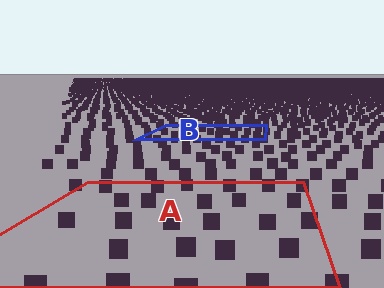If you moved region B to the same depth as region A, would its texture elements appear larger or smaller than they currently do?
They would appear larger. At a closer depth, the same texture elements are projected at a bigger on-screen size.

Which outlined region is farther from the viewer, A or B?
Region B is farther from the viewer — the texture elements inside it appear smaller and more densely packed.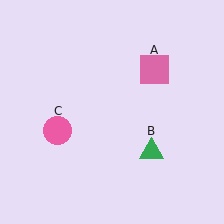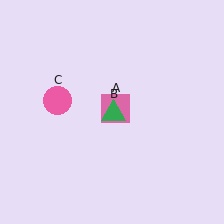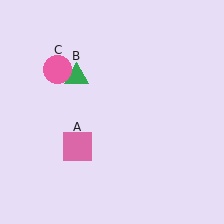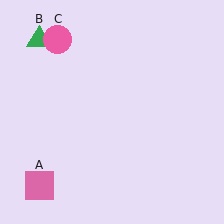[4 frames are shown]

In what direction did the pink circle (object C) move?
The pink circle (object C) moved up.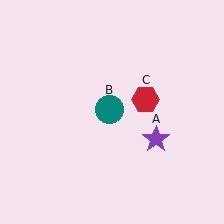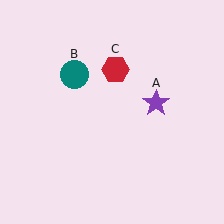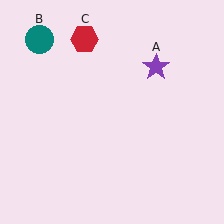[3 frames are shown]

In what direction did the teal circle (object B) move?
The teal circle (object B) moved up and to the left.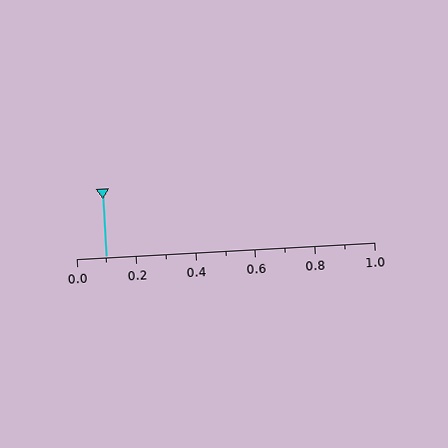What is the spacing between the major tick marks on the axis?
The major ticks are spaced 0.2 apart.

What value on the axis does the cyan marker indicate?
The marker indicates approximately 0.1.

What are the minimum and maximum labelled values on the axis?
The axis runs from 0.0 to 1.0.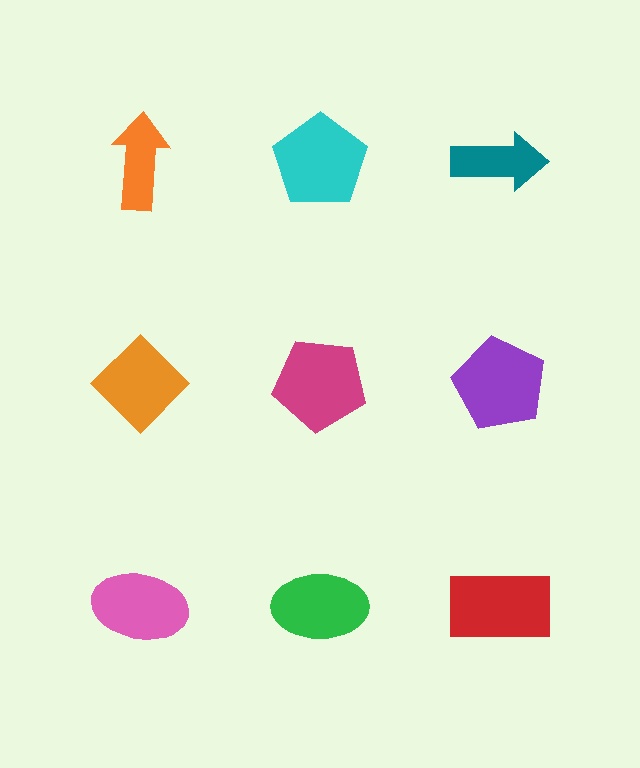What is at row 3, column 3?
A red rectangle.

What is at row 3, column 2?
A green ellipse.